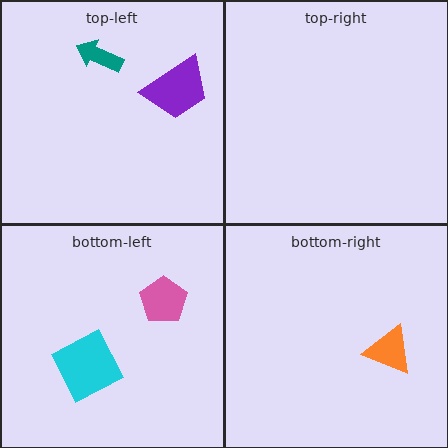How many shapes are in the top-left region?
2.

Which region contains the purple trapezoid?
The top-left region.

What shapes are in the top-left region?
The purple trapezoid, the teal arrow.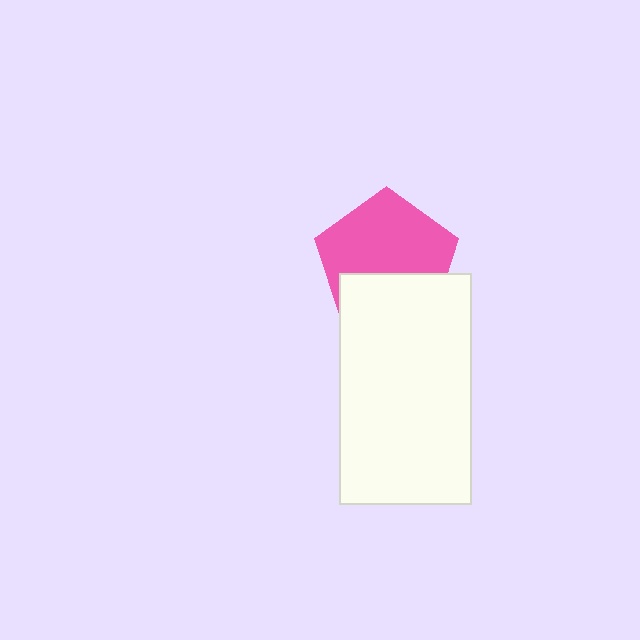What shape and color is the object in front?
The object in front is a white rectangle.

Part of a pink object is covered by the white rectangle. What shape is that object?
It is a pentagon.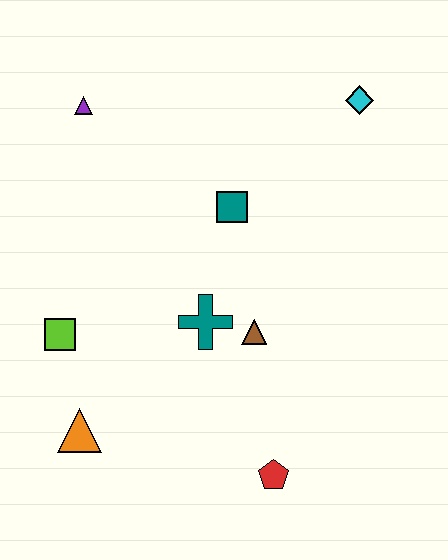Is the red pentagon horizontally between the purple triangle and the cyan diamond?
Yes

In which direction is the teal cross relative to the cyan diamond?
The teal cross is below the cyan diamond.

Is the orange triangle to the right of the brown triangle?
No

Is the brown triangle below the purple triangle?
Yes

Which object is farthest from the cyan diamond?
The orange triangle is farthest from the cyan diamond.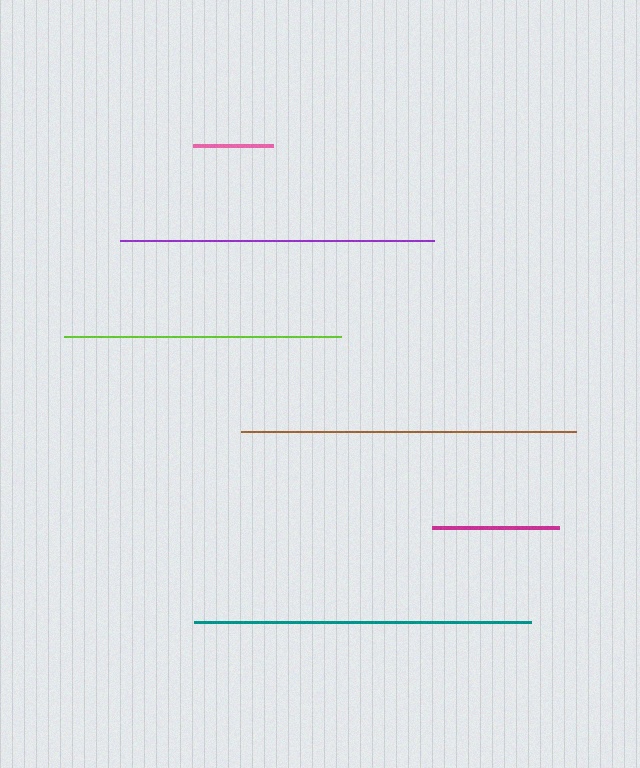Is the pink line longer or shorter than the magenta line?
The magenta line is longer than the pink line.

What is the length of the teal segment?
The teal segment is approximately 337 pixels long.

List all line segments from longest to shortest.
From longest to shortest: teal, brown, purple, lime, magenta, pink.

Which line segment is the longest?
The teal line is the longest at approximately 337 pixels.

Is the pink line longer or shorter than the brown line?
The brown line is longer than the pink line.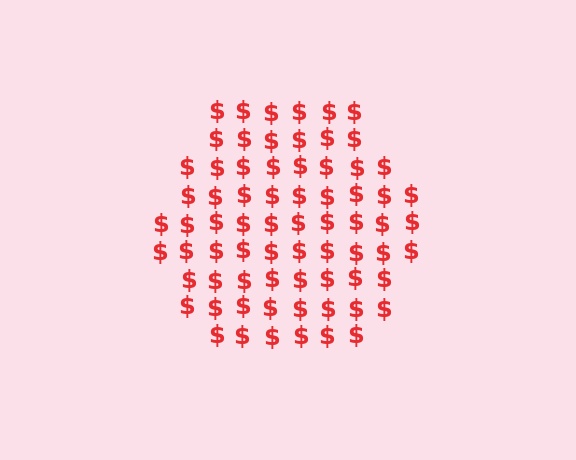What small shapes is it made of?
It is made of small dollar signs.